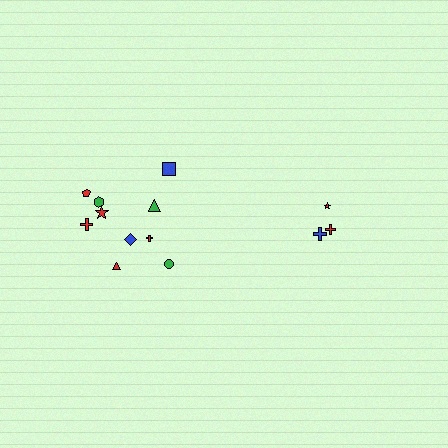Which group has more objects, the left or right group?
The left group.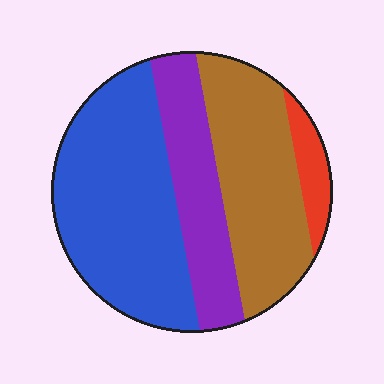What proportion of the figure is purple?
Purple takes up about one fifth (1/5) of the figure.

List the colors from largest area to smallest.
From largest to smallest: blue, brown, purple, red.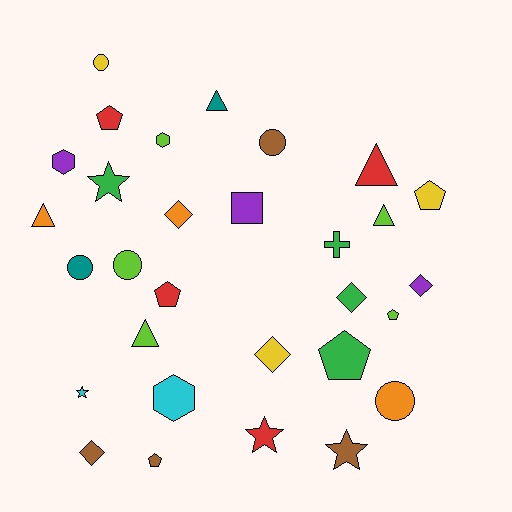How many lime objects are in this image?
There are 5 lime objects.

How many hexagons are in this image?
There are 3 hexagons.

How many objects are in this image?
There are 30 objects.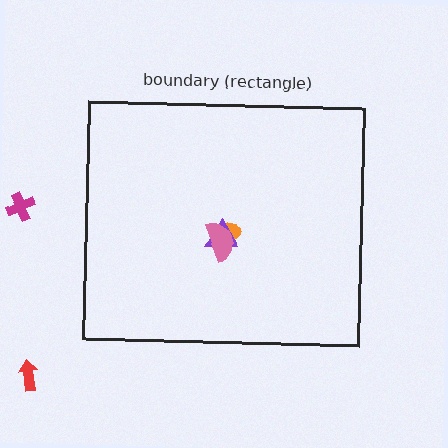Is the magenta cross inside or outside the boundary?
Outside.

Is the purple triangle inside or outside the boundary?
Inside.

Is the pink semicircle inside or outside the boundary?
Inside.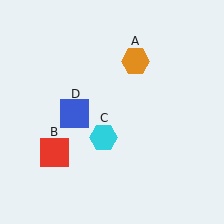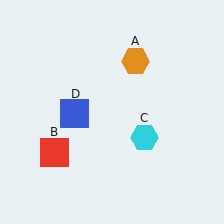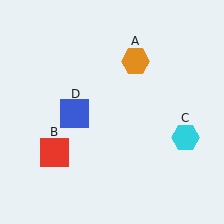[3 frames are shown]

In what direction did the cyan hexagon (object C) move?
The cyan hexagon (object C) moved right.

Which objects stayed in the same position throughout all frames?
Orange hexagon (object A) and red square (object B) and blue square (object D) remained stationary.